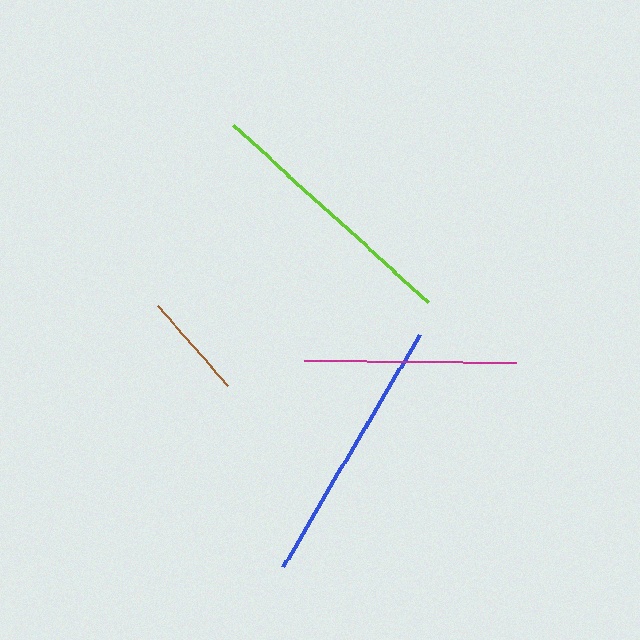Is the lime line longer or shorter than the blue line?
The blue line is longer than the lime line.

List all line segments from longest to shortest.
From longest to shortest: blue, lime, magenta, brown.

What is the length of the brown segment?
The brown segment is approximately 106 pixels long.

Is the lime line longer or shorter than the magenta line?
The lime line is longer than the magenta line.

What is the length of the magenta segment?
The magenta segment is approximately 211 pixels long.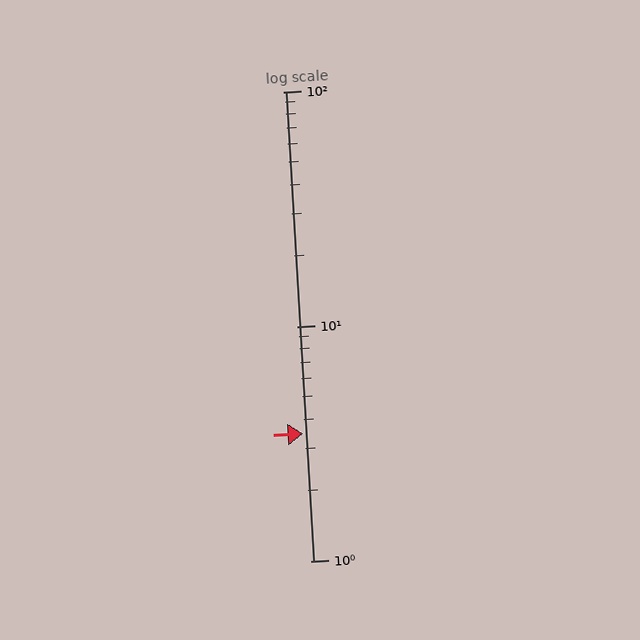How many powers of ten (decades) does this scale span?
The scale spans 2 decades, from 1 to 100.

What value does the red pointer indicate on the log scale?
The pointer indicates approximately 3.5.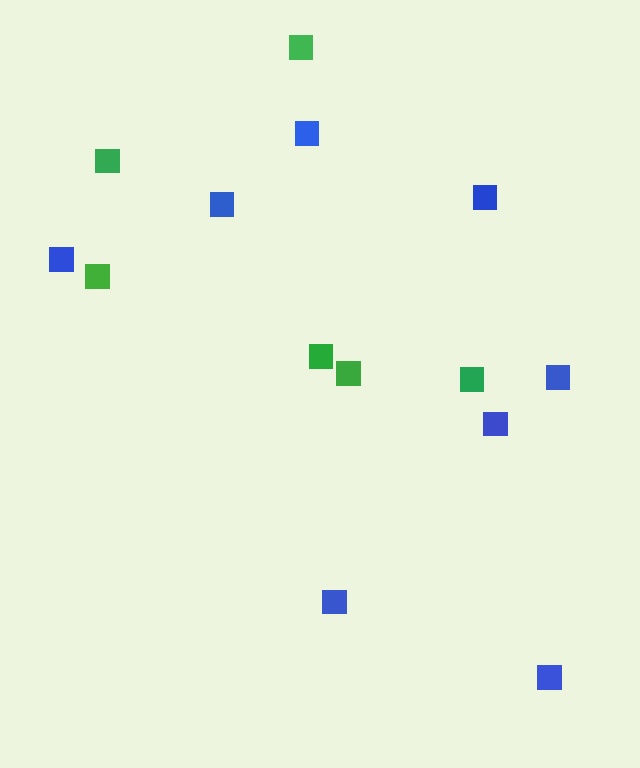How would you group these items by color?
There are 2 groups: one group of blue squares (8) and one group of green squares (6).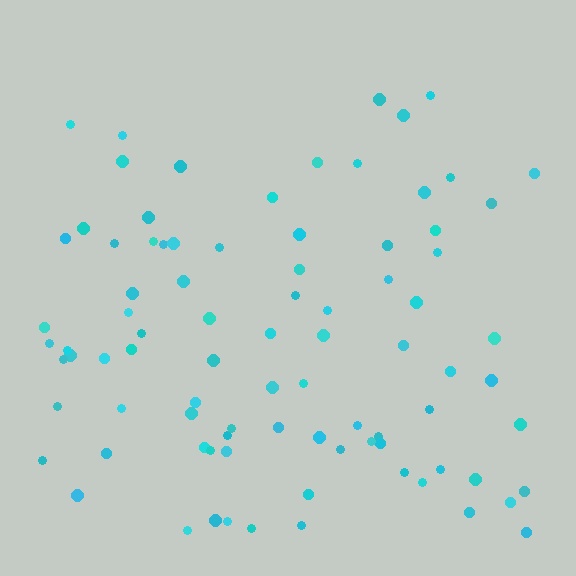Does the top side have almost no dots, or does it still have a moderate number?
Still a moderate number, just noticeably fewer than the bottom.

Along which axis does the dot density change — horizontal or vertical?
Vertical.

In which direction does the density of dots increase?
From top to bottom, with the bottom side densest.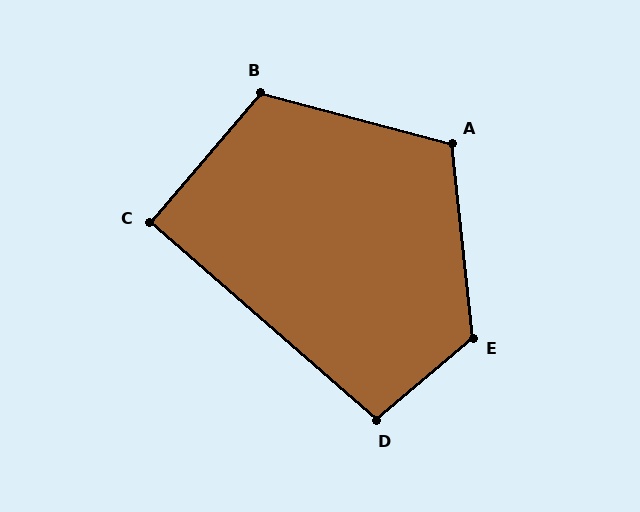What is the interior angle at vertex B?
Approximately 116 degrees (obtuse).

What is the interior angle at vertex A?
Approximately 111 degrees (obtuse).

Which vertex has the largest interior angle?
E, at approximately 124 degrees.